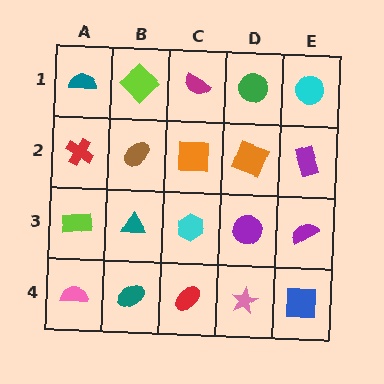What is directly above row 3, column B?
A brown ellipse.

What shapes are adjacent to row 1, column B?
A brown ellipse (row 2, column B), a teal semicircle (row 1, column A), a magenta semicircle (row 1, column C).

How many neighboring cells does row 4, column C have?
3.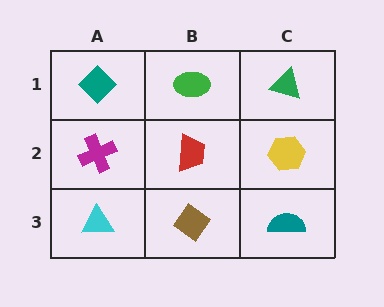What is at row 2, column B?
A red trapezoid.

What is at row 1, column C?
A green triangle.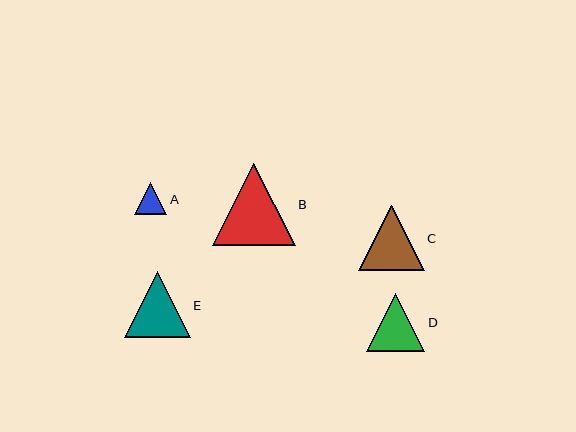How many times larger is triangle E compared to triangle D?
Triangle E is approximately 1.1 times the size of triangle D.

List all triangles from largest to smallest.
From largest to smallest: B, C, E, D, A.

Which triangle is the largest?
Triangle B is the largest with a size of approximately 83 pixels.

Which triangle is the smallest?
Triangle A is the smallest with a size of approximately 32 pixels.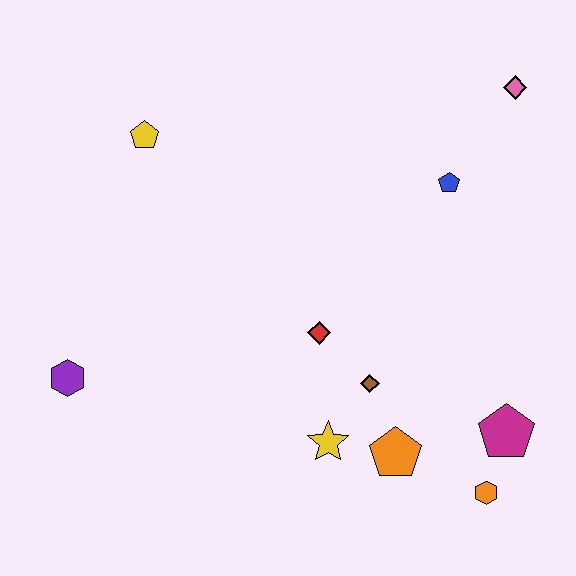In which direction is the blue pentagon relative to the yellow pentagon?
The blue pentagon is to the right of the yellow pentagon.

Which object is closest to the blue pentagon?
The pink diamond is closest to the blue pentagon.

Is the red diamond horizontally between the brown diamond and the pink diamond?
No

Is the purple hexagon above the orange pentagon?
Yes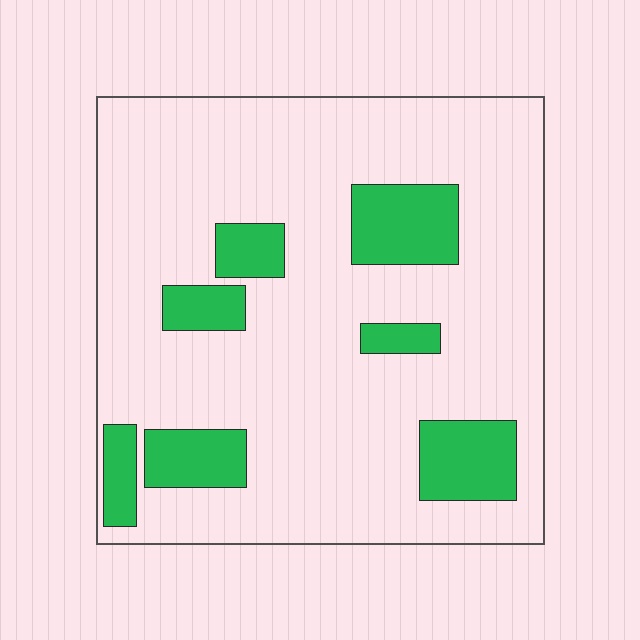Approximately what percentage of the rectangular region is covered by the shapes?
Approximately 20%.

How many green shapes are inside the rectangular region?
7.